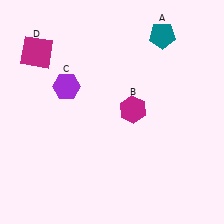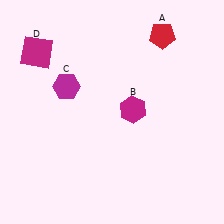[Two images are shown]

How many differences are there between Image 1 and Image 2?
There are 2 differences between the two images.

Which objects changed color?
A changed from teal to red. C changed from purple to magenta.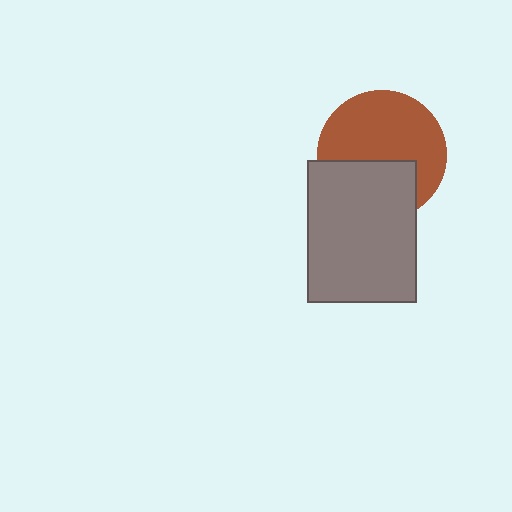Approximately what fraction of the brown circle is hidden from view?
Roughly 38% of the brown circle is hidden behind the gray rectangle.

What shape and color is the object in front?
The object in front is a gray rectangle.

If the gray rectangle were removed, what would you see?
You would see the complete brown circle.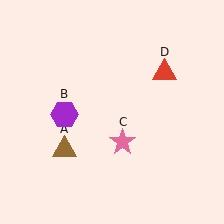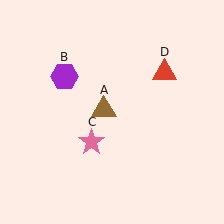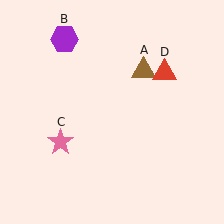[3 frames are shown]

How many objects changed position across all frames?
3 objects changed position: brown triangle (object A), purple hexagon (object B), pink star (object C).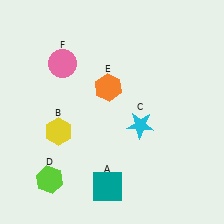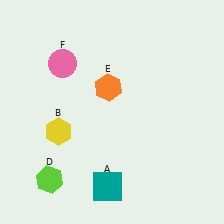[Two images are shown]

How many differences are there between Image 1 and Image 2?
There is 1 difference between the two images.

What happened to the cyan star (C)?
The cyan star (C) was removed in Image 2. It was in the bottom-right area of Image 1.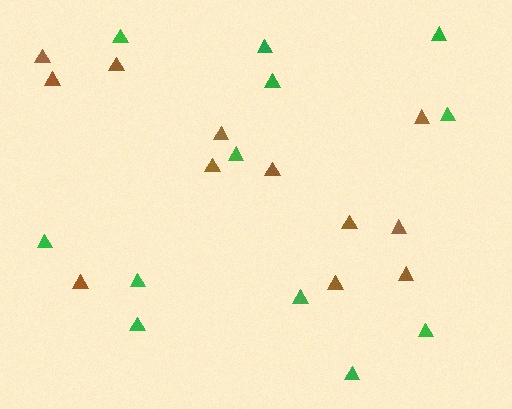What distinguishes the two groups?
There are 2 groups: one group of green triangles (12) and one group of brown triangles (12).